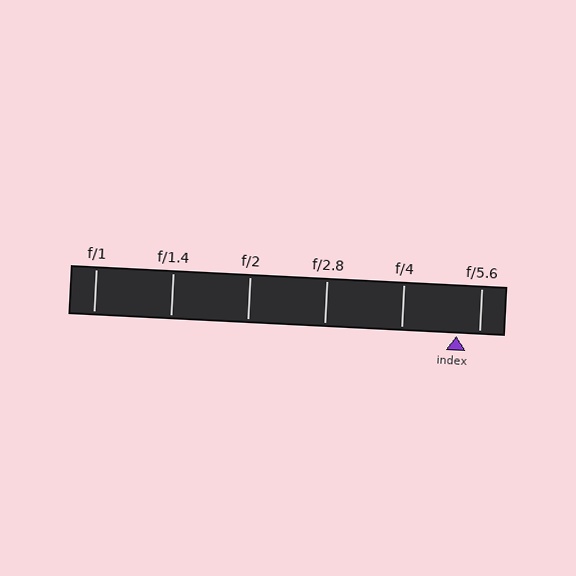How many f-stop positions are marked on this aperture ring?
There are 6 f-stop positions marked.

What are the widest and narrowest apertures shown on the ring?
The widest aperture shown is f/1 and the narrowest is f/5.6.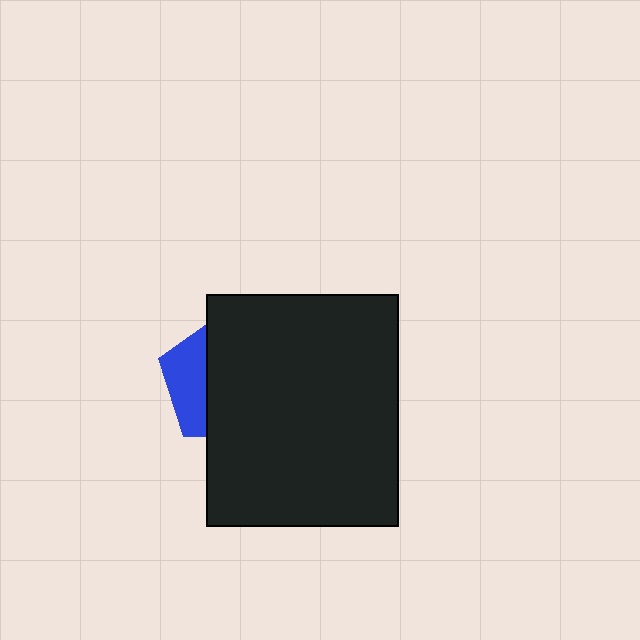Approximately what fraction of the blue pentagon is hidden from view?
Roughly 69% of the blue pentagon is hidden behind the black rectangle.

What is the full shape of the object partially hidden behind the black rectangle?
The partially hidden object is a blue pentagon.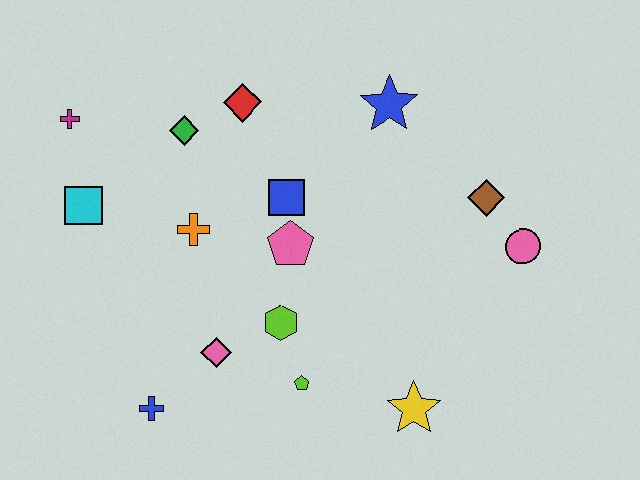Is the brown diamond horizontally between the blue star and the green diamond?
No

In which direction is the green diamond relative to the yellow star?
The green diamond is above the yellow star.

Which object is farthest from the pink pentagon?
The magenta cross is farthest from the pink pentagon.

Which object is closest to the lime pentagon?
The lime hexagon is closest to the lime pentagon.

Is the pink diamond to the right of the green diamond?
Yes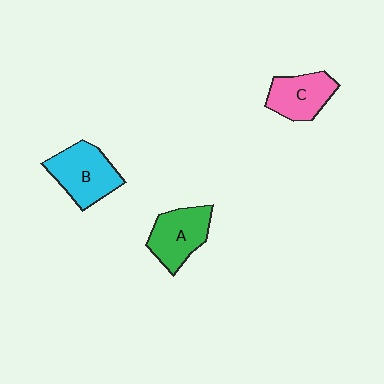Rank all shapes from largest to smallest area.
From largest to smallest: B (cyan), A (green), C (pink).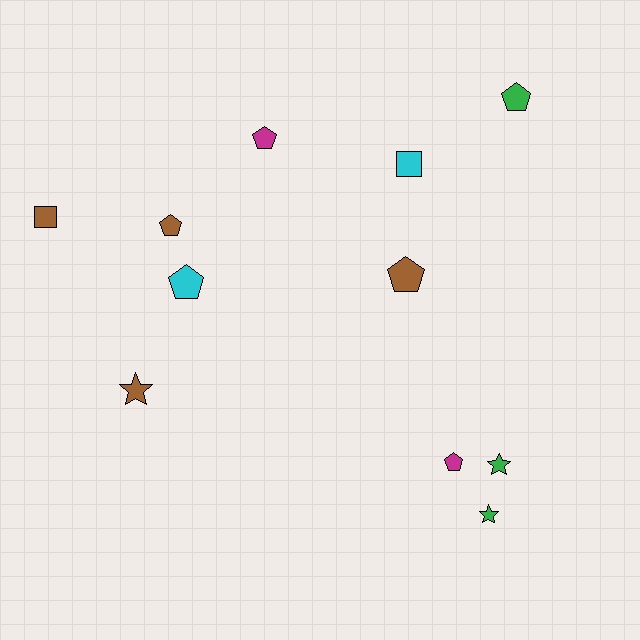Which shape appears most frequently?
Pentagon, with 6 objects.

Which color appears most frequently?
Brown, with 4 objects.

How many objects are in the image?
There are 11 objects.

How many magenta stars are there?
There are no magenta stars.